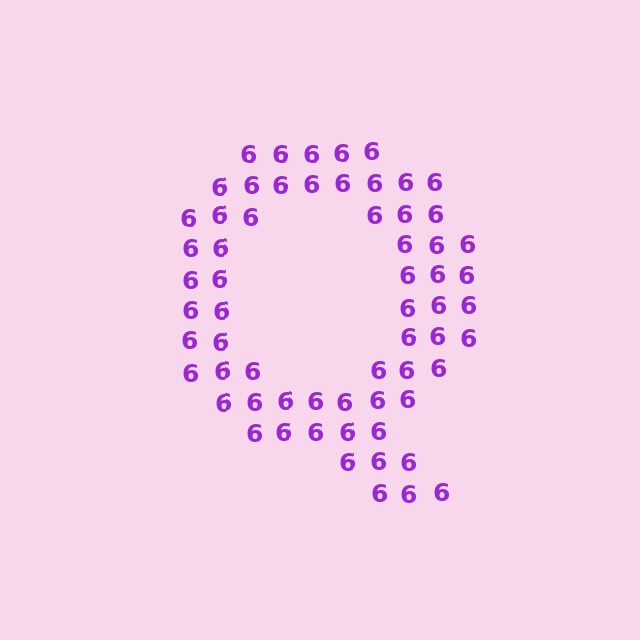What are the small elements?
The small elements are digit 6's.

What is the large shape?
The large shape is the letter Q.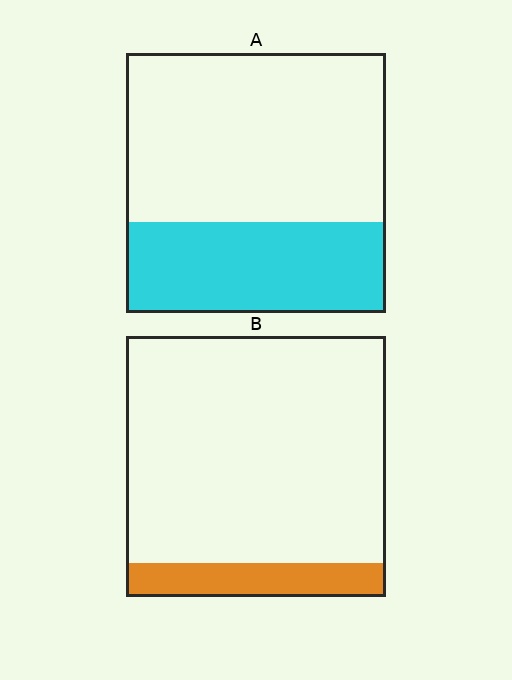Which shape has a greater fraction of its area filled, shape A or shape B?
Shape A.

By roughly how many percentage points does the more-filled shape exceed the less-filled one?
By roughly 20 percentage points (A over B).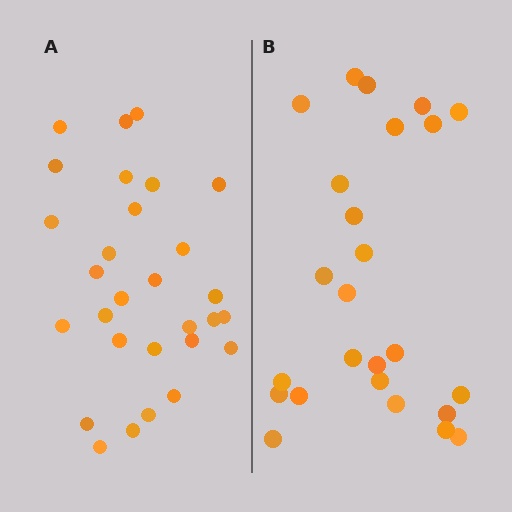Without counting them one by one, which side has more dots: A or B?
Region A (the left region) has more dots.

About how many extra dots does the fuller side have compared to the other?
Region A has about 4 more dots than region B.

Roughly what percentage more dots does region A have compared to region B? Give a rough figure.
About 15% more.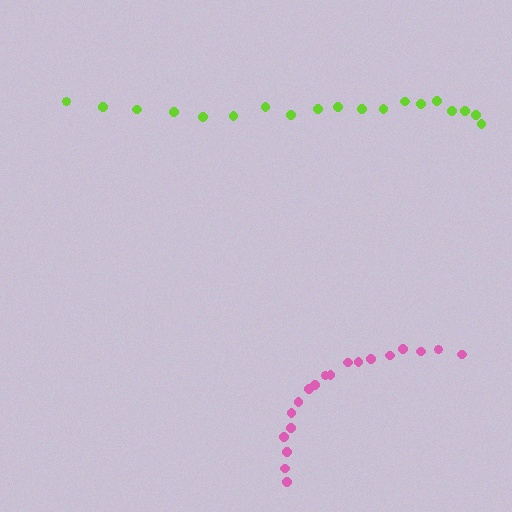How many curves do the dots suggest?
There are 2 distinct paths.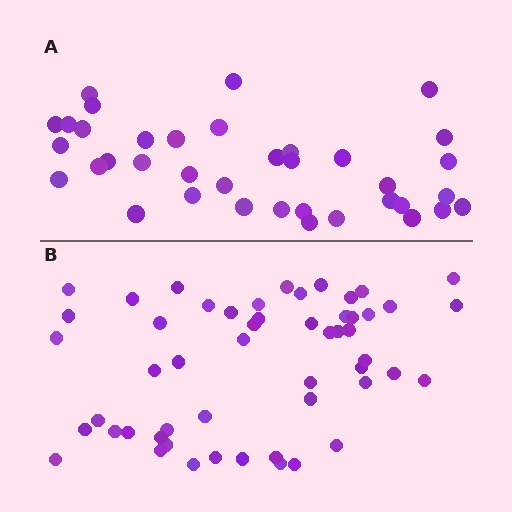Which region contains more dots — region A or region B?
Region B (the bottom region) has more dots.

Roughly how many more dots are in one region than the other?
Region B has approximately 15 more dots than region A.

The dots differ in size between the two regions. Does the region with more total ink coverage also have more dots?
No. Region A has more total ink coverage because its dots are larger, but region B actually contains more individual dots. Total area can be misleading — the number of items is what matters here.